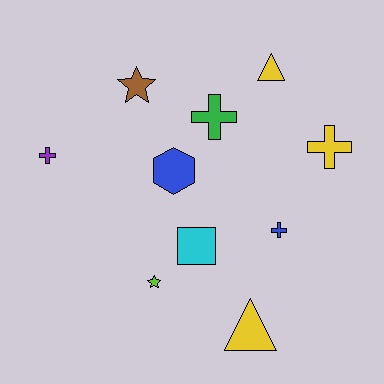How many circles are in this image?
There are no circles.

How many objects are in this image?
There are 10 objects.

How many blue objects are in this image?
There are 2 blue objects.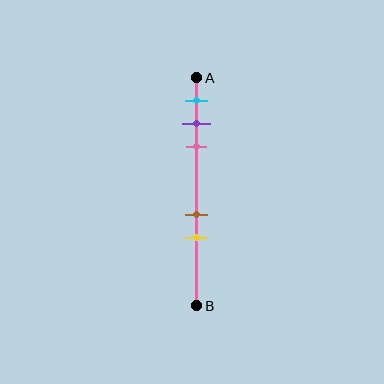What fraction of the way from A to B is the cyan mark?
The cyan mark is approximately 10% (0.1) of the way from A to B.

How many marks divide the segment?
There are 5 marks dividing the segment.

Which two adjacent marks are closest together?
The purple and pink marks are the closest adjacent pair.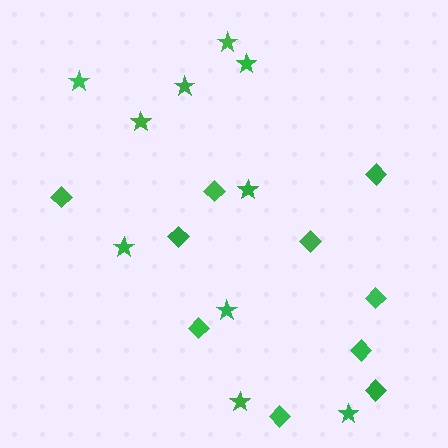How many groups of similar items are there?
There are 2 groups: one group of stars (10) and one group of diamonds (10).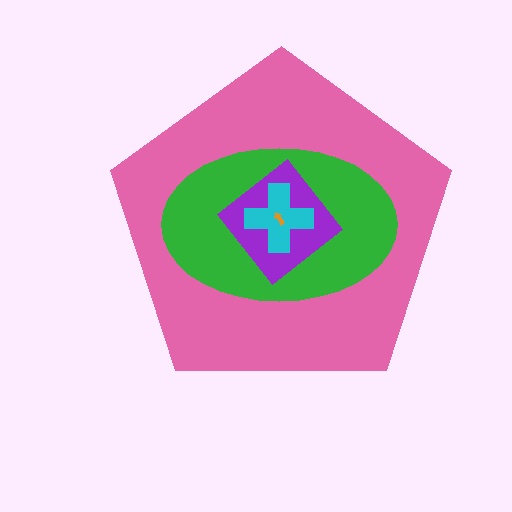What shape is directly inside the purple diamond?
The cyan cross.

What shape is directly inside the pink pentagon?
The green ellipse.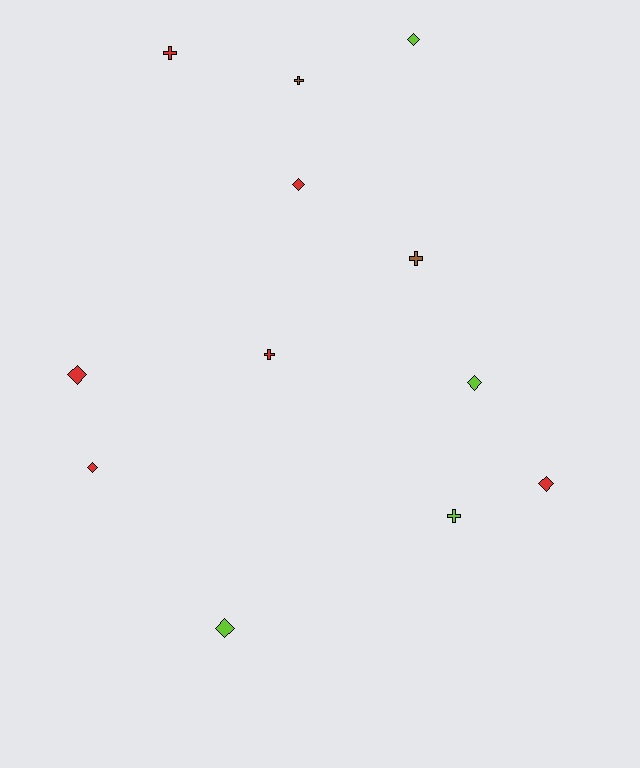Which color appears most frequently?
Red, with 6 objects.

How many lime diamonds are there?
There are 3 lime diamonds.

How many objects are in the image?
There are 12 objects.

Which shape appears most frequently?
Diamond, with 7 objects.